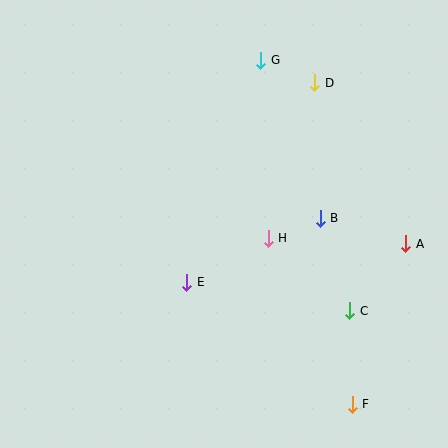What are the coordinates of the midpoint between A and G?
The midpoint between A and G is at (333, 152).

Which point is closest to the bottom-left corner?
Point E is closest to the bottom-left corner.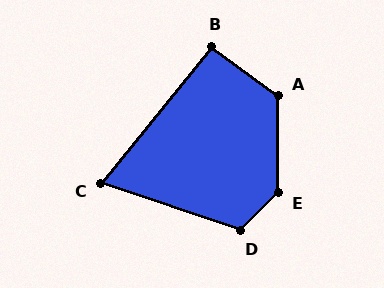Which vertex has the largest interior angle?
E, at approximately 135 degrees.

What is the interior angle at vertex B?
Approximately 93 degrees (approximately right).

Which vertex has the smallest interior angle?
C, at approximately 70 degrees.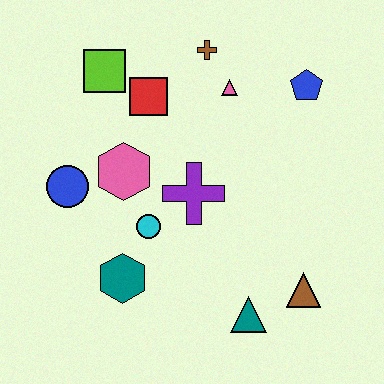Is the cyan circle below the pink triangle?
Yes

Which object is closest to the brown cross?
The pink triangle is closest to the brown cross.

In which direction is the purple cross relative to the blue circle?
The purple cross is to the right of the blue circle.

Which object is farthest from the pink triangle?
The teal triangle is farthest from the pink triangle.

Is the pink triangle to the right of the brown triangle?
No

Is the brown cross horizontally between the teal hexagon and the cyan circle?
No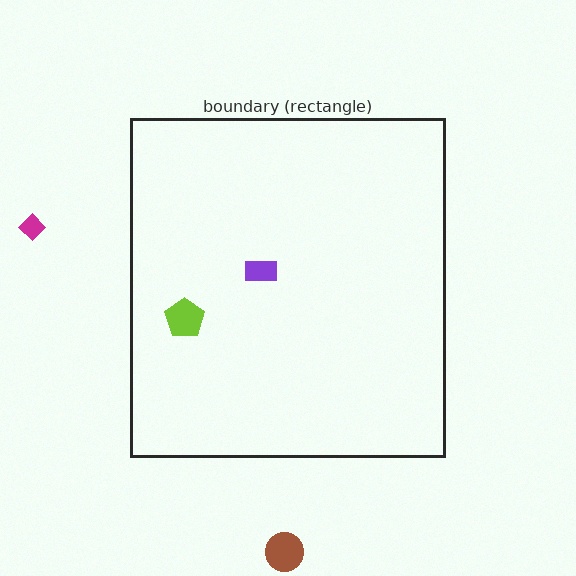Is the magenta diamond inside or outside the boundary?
Outside.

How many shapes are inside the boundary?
2 inside, 2 outside.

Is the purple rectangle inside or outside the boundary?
Inside.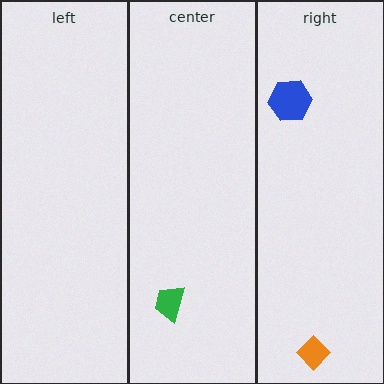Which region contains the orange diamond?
The right region.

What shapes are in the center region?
The green trapezoid.